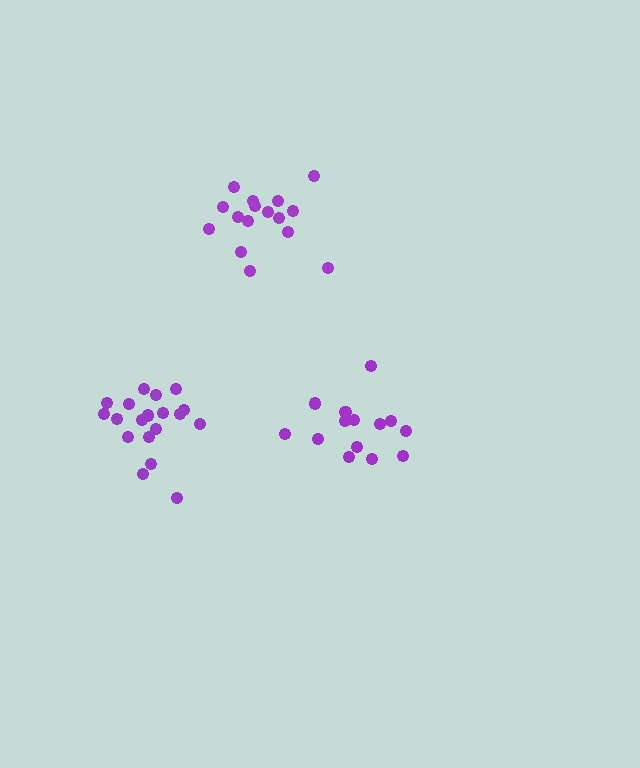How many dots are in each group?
Group 1: 19 dots, Group 2: 14 dots, Group 3: 16 dots (49 total).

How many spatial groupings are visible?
There are 3 spatial groupings.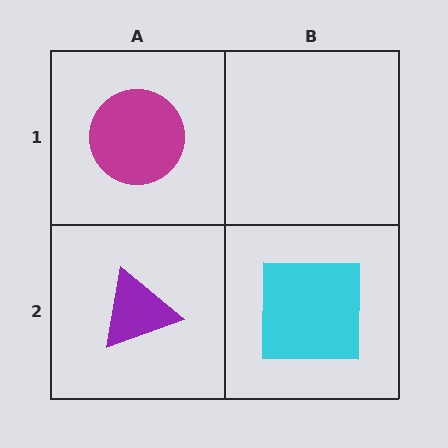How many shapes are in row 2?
2 shapes.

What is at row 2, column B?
A cyan square.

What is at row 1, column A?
A magenta circle.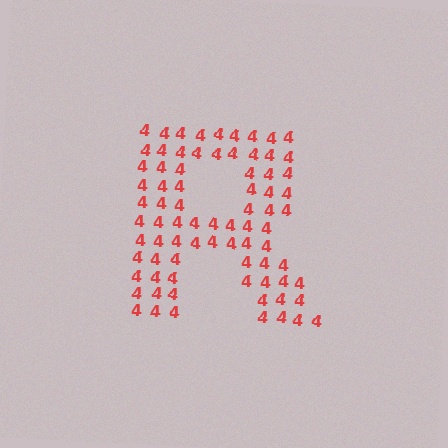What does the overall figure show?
The overall figure shows the letter R.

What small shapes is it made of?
It is made of small digit 4's.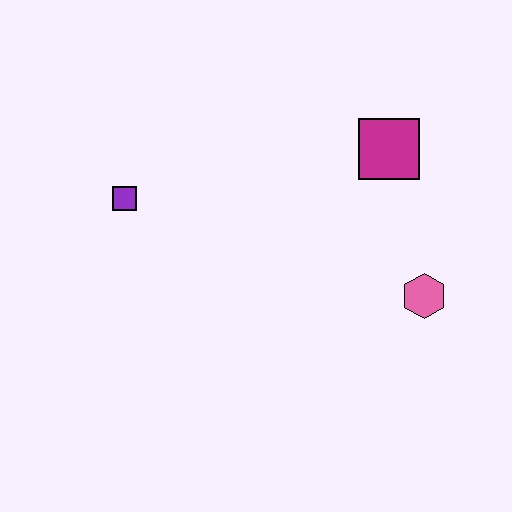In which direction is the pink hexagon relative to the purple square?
The pink hexagon is to the right of the purple square.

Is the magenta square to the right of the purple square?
Yes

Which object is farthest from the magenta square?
The purple square is farthest from the magenta square.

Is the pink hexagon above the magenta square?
No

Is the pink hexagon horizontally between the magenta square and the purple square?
No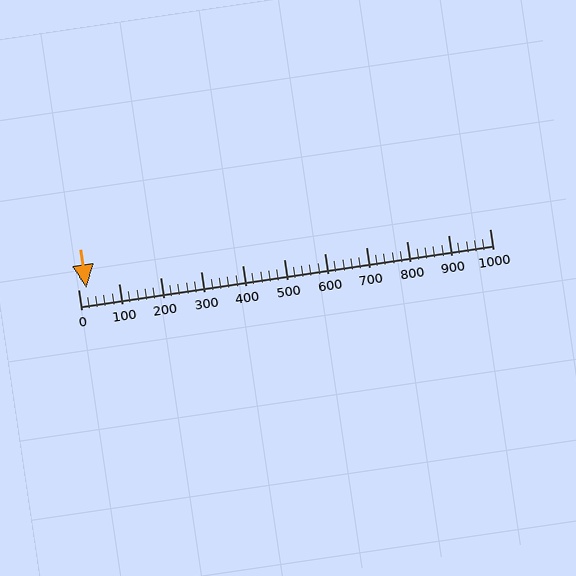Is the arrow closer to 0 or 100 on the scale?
The arrow is closer to 0.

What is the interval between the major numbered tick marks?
The major tick marks are spaced 100 units apart.